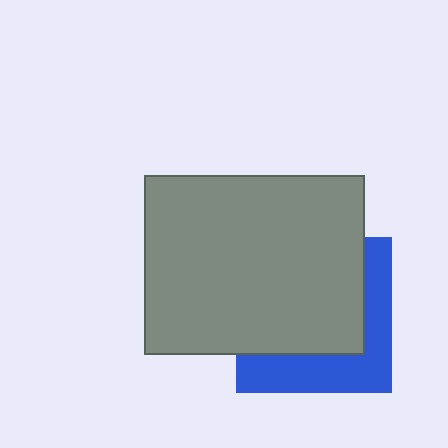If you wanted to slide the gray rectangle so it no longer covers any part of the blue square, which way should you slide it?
Slide it toward the upper-left — that is the most direct way to separate the two shapes.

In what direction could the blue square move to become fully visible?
The blue square could move toward the lower-right. That would shift it out from behind the gray rectangle entirely.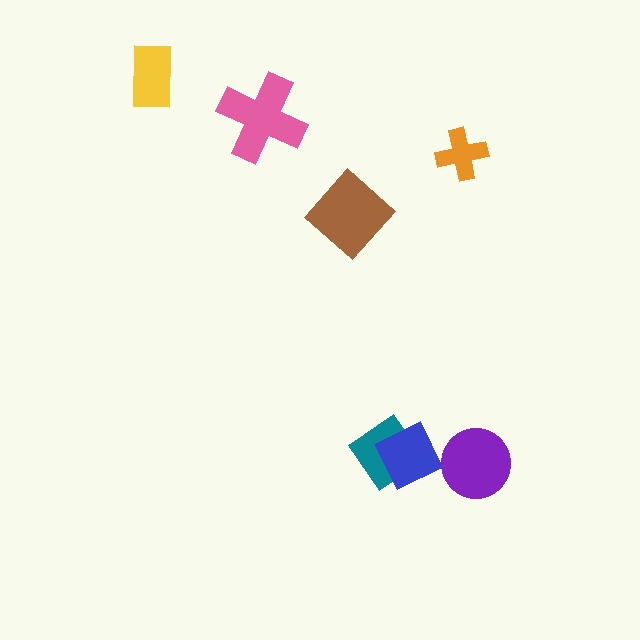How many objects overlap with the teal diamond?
1 object overlaps with the teal diamond.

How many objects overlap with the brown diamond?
0 objects overlap with the brown diamond.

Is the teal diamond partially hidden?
Yes, it is partially covered by another shape.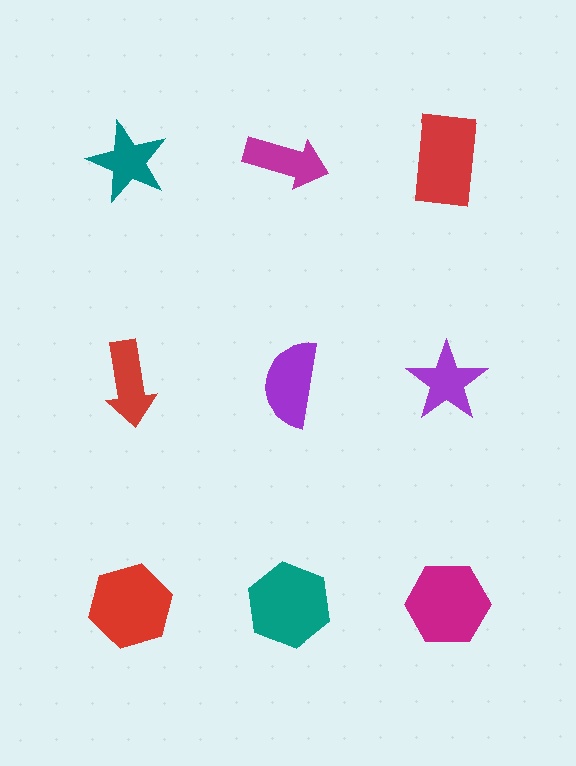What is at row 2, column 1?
A red arrow.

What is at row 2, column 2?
A purple semicircle.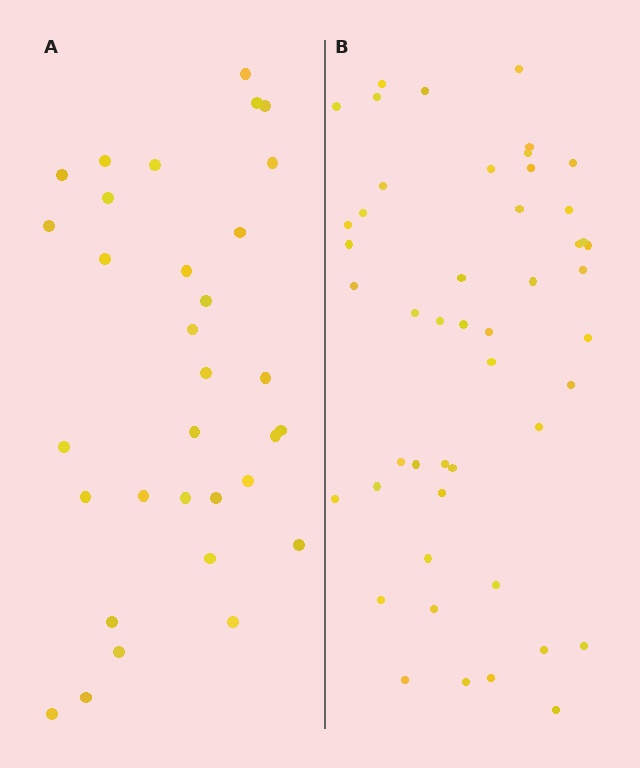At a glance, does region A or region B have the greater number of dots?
Region B (the right region) has more dots.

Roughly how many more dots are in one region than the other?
Region B has approximately 15 more dots than region A.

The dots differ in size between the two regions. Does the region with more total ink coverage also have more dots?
No. Region A has more total ink coverage because its dots are larger, but region B actually contains more individual dots. Total area can be misleading — the number of items is what matters here.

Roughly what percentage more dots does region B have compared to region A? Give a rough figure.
About 50% more.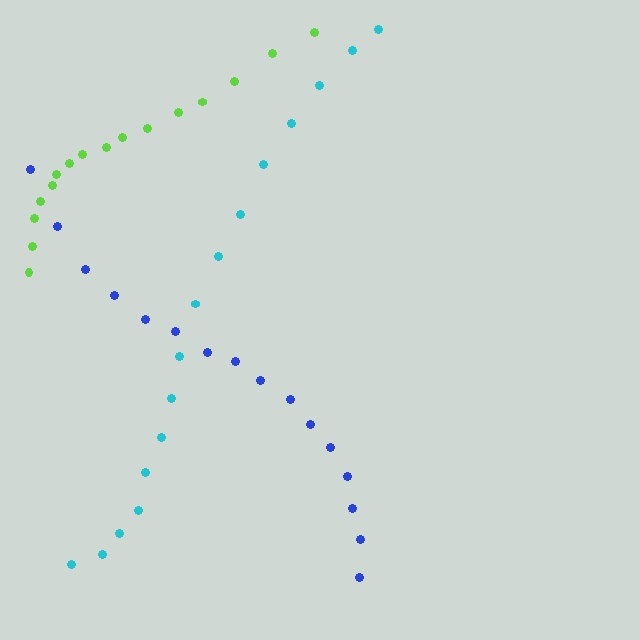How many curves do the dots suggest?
There are 3 distinct paths.